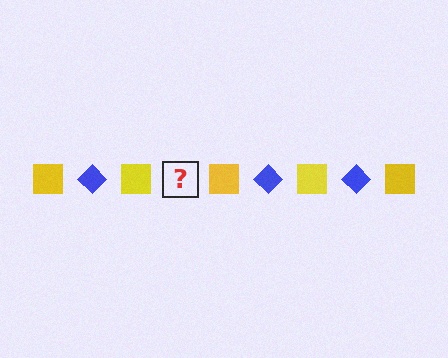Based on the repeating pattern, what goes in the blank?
The blank should be a blue diamond.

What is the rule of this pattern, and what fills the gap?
The rule is that the pattern alternates between yellow square and blue diamond. The gap should be filled with a blue diamond.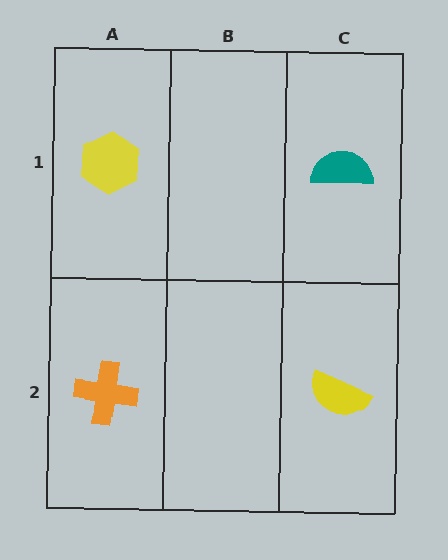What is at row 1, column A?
A yellow hexagon.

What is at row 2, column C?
A yellow semicircle.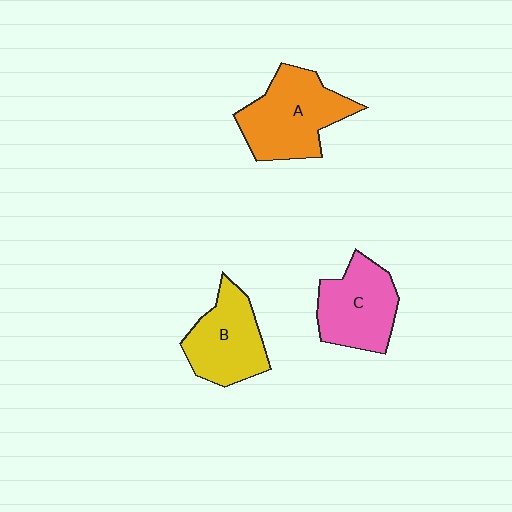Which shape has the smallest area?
Shape B (yellow).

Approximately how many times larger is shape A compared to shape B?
Approximately 1.2 times.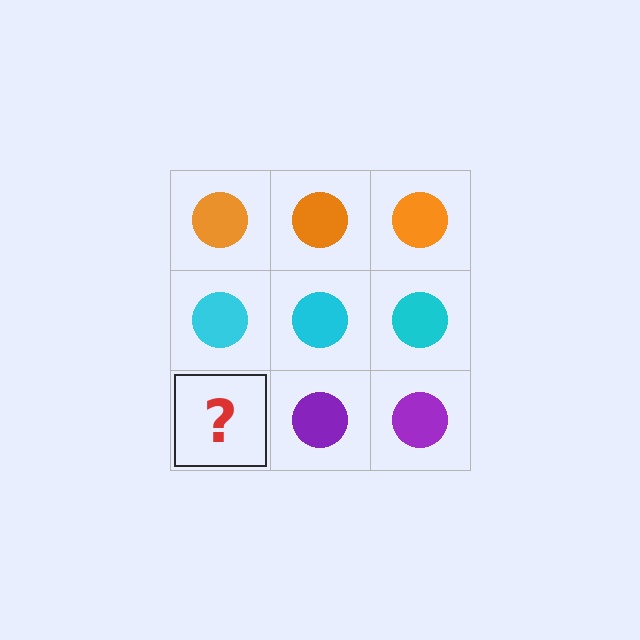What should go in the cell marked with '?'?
The missing cell should contain a purple circle.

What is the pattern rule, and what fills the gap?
The rule is that each row has a consistent color. The gap should be filled with a purple circle.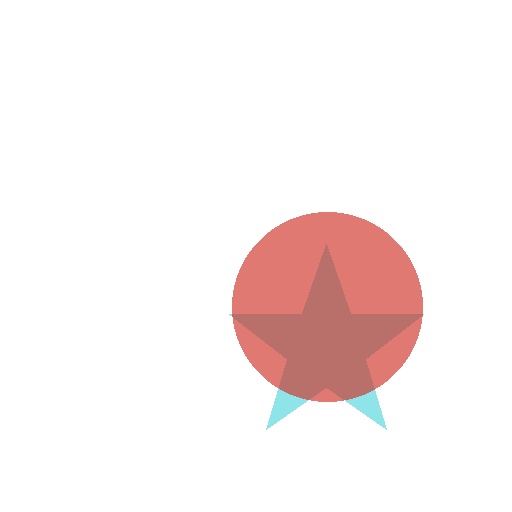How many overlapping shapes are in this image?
There are 2 overlapping shapes in the image.